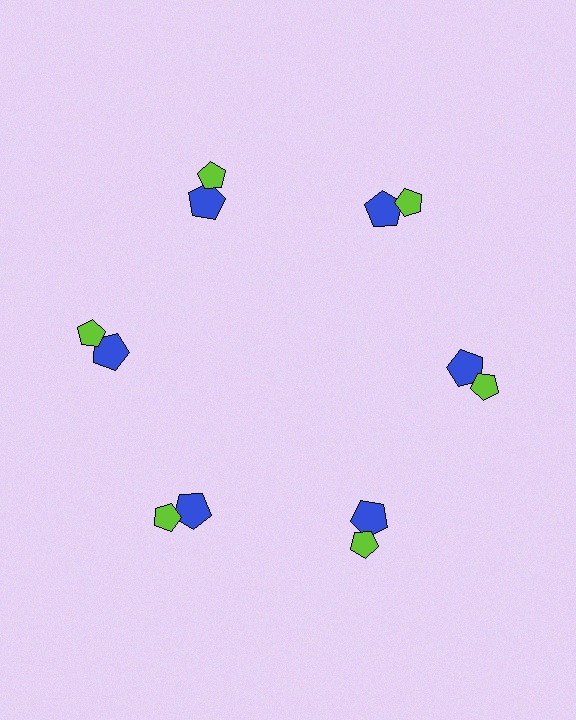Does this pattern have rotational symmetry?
Yes, this pattern has 6-fold rotational symmetry. It looks the same after rotating 60 degrees around the center.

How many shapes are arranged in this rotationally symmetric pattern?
There are 12 shapes, arranged in 6 groups of 2.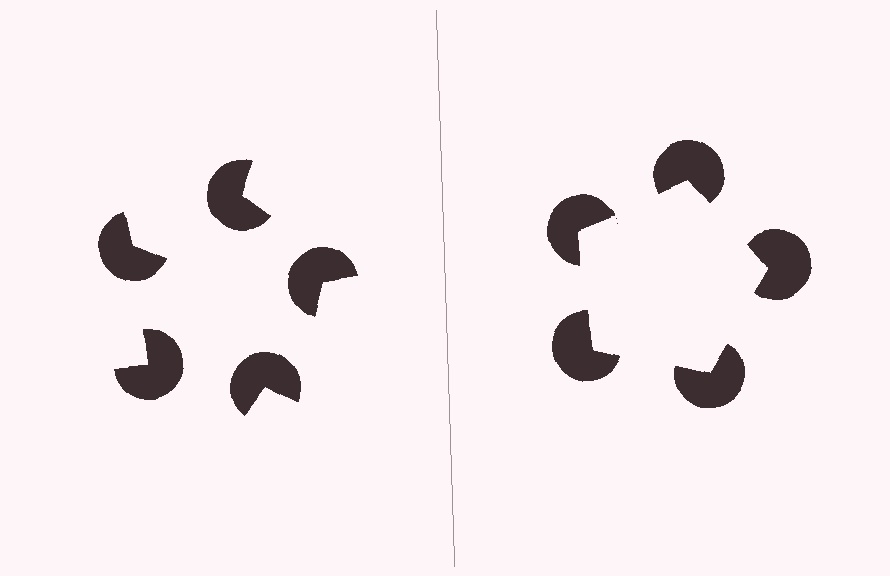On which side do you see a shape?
An illusory pentagon appears on the right side. On the left side the wedge cuts are rotated, so no coherent shape forms.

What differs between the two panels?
The pac-man discs are positioned identically on both sides; only the wedge orientations differ. On the right they align to a pentagon; on the left they are misaligned.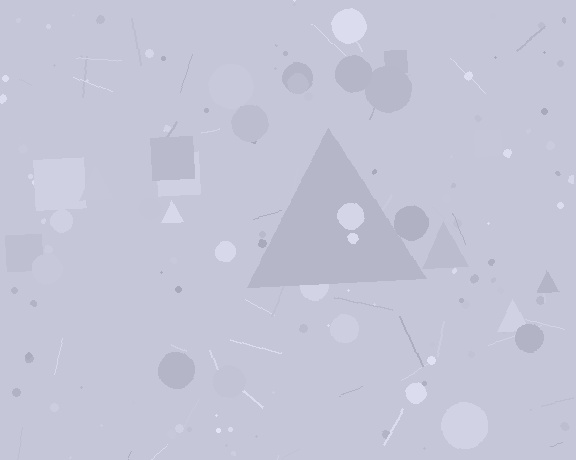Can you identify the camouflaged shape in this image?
The camouflaged shape is a triangle.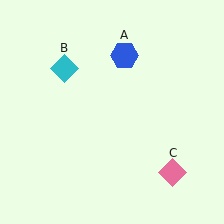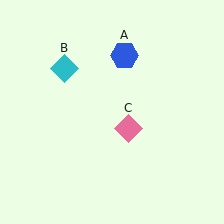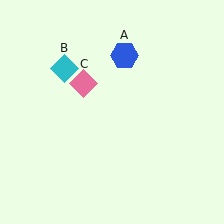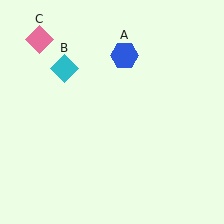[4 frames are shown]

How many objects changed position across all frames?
1 object changed position: pink diamond (object C).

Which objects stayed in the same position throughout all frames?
Blue hexagon (object A) and cyan diamond (object B) remained stationary.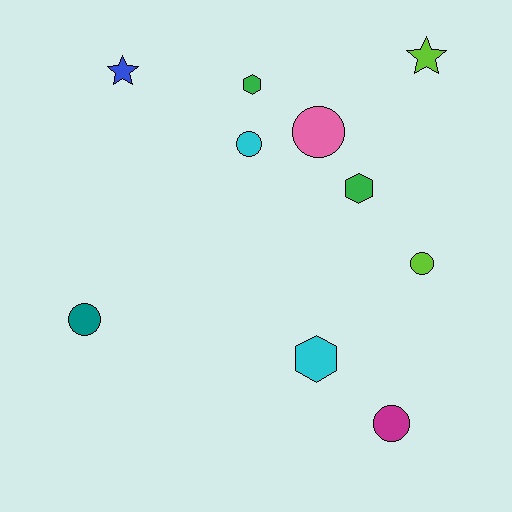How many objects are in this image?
There are 10 objects.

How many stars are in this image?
There are 2 stars.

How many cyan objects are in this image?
There are 2 cyan objects.